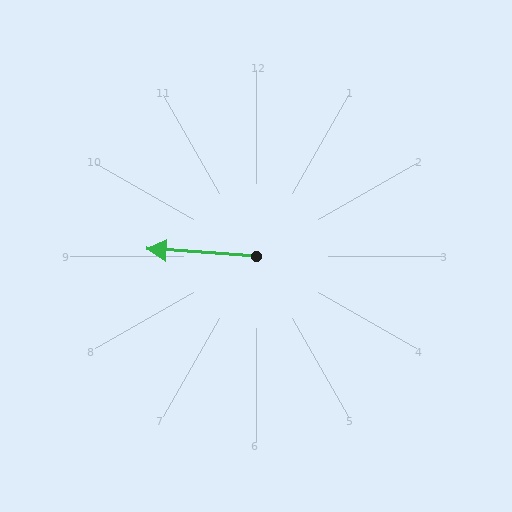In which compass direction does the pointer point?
West.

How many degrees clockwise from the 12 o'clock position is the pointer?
Approximately 274 degrees.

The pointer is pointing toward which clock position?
Roughly 9 o'clock.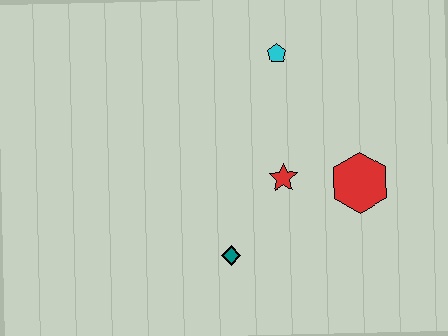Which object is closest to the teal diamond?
The red star is closest to the teal diamond.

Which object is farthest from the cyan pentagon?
The teal diamond is farthest from the cyan pentagon.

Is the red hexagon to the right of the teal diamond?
Yes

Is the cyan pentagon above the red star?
Yes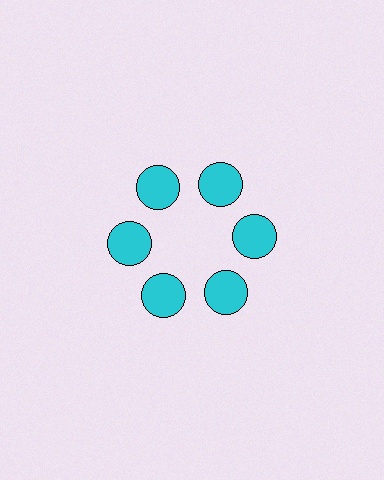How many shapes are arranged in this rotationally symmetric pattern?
There are 6 shapes, arranged in 6 groups of 1.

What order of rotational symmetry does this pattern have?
This pattern has 6-fold rotational symmetry.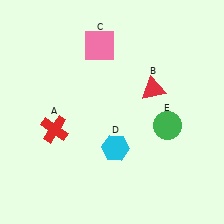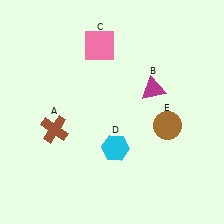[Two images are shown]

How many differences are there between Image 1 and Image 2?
There are 3 differences between the two images.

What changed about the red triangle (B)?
In Image 1, B is red. In Image 2, it changed to magenta.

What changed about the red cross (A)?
In Image 1, A is red. In Image 2, it changed to brown.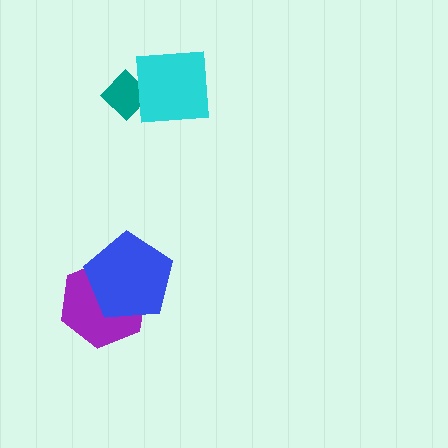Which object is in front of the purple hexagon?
The blue pentagon is in front of the purple hexagon.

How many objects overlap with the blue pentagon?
1 object overlaps with the blue pentagon.